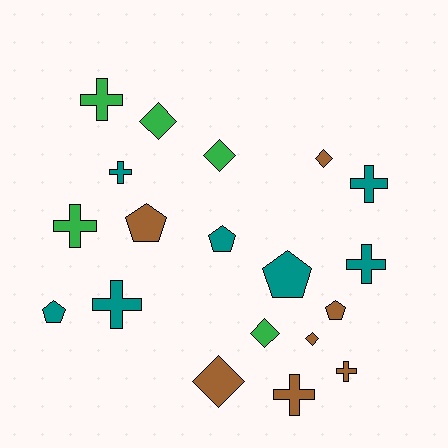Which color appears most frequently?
Brown, with 7 objects.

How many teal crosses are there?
There are 4 teal crosses.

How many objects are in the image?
There are 19 objects.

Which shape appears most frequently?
Cross, with 8 objects.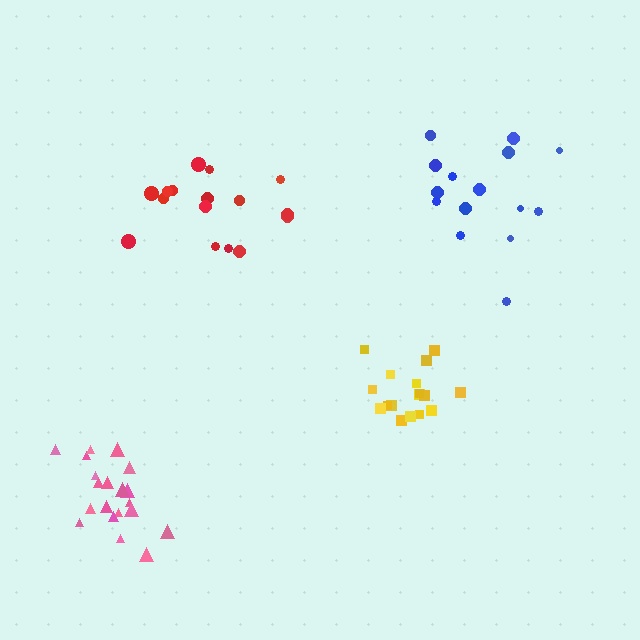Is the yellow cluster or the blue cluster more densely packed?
Yellow.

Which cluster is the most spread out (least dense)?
Red.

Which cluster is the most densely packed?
Yellow.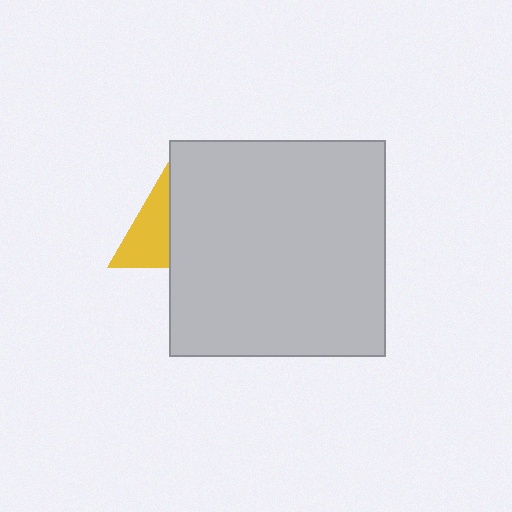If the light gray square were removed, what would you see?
You would see the complete yellow triangle.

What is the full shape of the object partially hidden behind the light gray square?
The partially hidden object is a yellow triangle.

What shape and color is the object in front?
The object in front is a light gray square.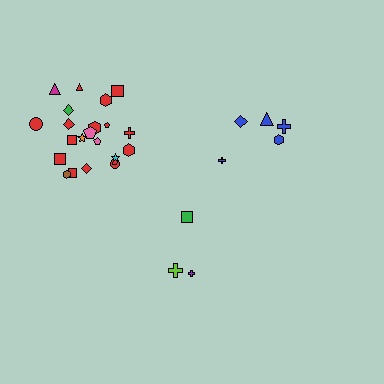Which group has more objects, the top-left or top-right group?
The top-left group.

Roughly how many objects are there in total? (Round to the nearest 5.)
Roughly 30 objects in total.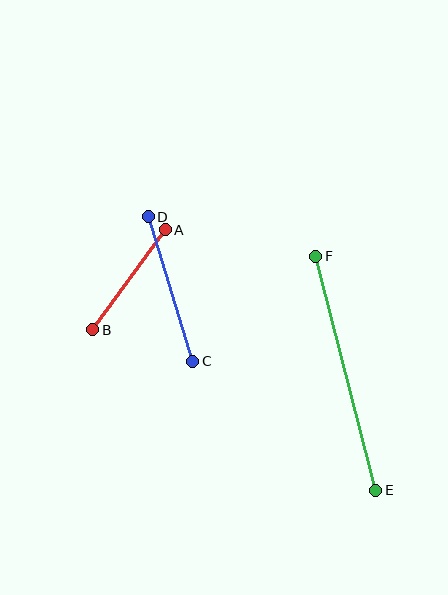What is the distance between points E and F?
The distance is approximately 241 pixels.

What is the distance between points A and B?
The distance is approximately 124 pixels.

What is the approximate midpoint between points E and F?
The midpoint is at approximately (346, 373) pixels.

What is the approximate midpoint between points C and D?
The midpoint is at approximately (171, 289) pixels.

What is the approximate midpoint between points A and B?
The midpoint is at approximately (129, 280) pixels.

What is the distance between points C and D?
The distance is approximately 151 pixels.